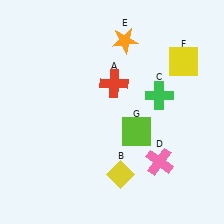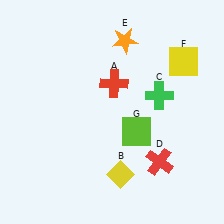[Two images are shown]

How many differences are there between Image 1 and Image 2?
There is 1 difference between the two images.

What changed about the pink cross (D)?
In Image 1, D is pink. In Image 2, it changed to red.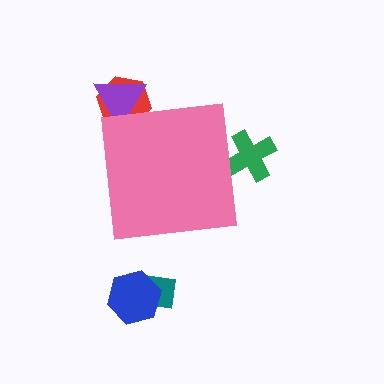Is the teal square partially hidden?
No, the teal square is fully visible.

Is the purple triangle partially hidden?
Yes, the purple triangle is partially hidden behind the pink square.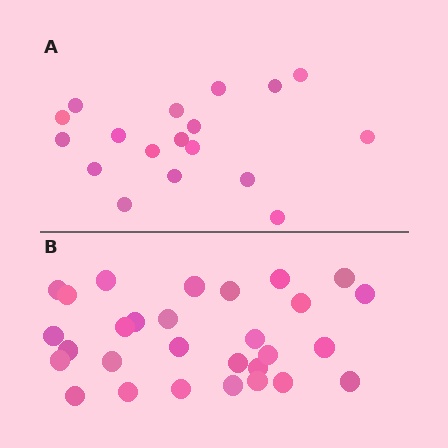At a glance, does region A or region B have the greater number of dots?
Region B (the bottom region) has more dots.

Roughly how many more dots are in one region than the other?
Region B has roughly 12 or so more dots than region A.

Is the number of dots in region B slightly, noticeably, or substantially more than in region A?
Region B has substantially more. The ratio is roughly 1.6 to 1.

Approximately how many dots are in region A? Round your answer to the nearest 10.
About 20 dots. (The exact count is 18, which rounds to 20.)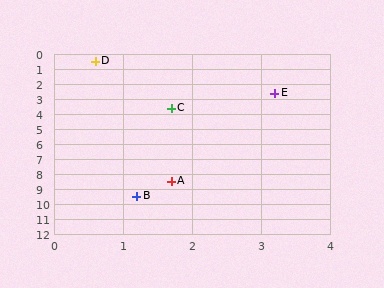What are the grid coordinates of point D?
Point D is at approximately (0.6, 0.5).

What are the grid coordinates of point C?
Point C is at approximately (1.7, 3.6).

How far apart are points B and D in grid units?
Points B and D are about 9.0 grid units apart.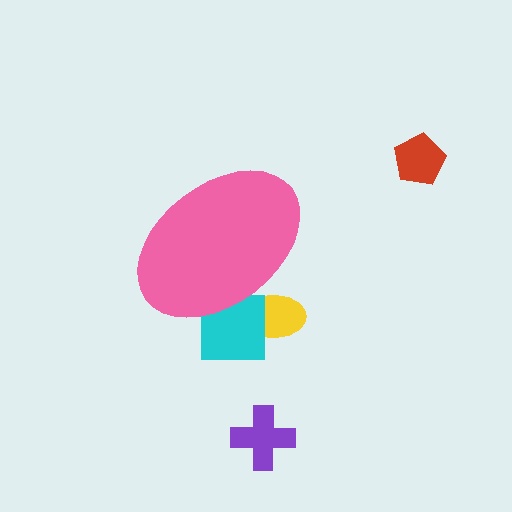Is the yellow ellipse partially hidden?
Yes, the yellow ellipse is partially hidden behind the pink ellipse.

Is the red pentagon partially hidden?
No, the red pentagon is fully visible.